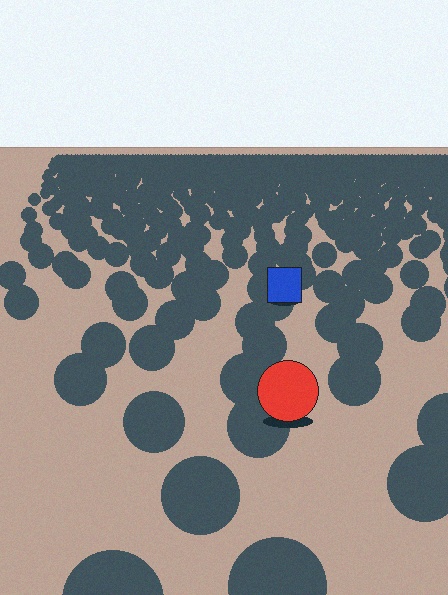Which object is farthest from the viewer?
The blue square is farthest from the viewer. It appears smaller and the ground texture around it is denser.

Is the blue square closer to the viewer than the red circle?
No. The red circle is closer — you can tell from the texture gradient: the ground texture is coarser near it.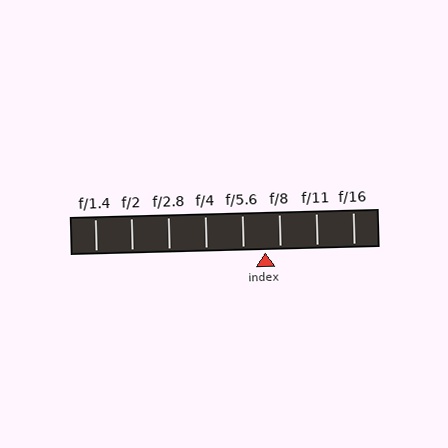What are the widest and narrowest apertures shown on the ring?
The widest aperture shown is f/1.4 and the narrowest is f/16.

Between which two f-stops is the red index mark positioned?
The index mark is between f/5.6 and f/8.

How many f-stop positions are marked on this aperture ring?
There are 8 f-stop positions marked.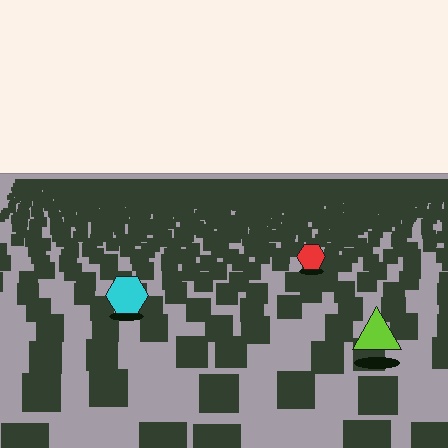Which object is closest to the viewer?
The lime triangle is closest. The texture marks near it are larger and more spread out.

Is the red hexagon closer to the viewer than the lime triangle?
No. The lime triangle is closer — you can tell from the texture gradient: the ground texture is coarser near it.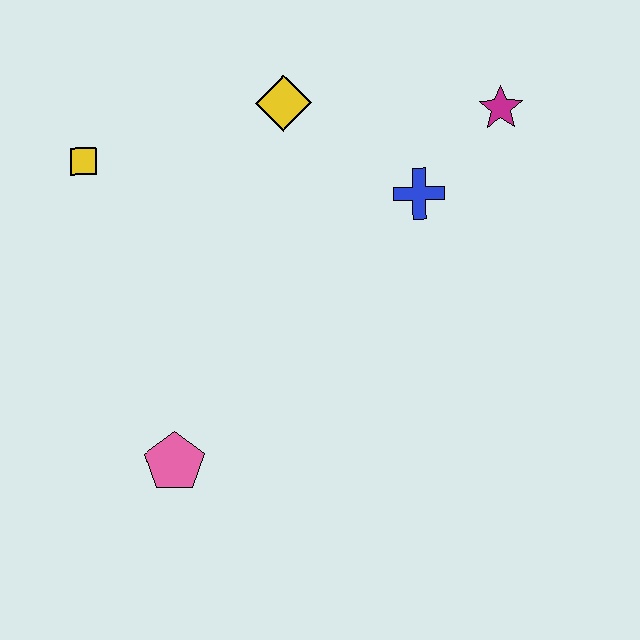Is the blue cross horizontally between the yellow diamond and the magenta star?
Yes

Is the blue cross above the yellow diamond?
No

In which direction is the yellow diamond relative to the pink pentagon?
The yellow diamond is above the pink pentagon.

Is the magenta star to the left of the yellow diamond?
No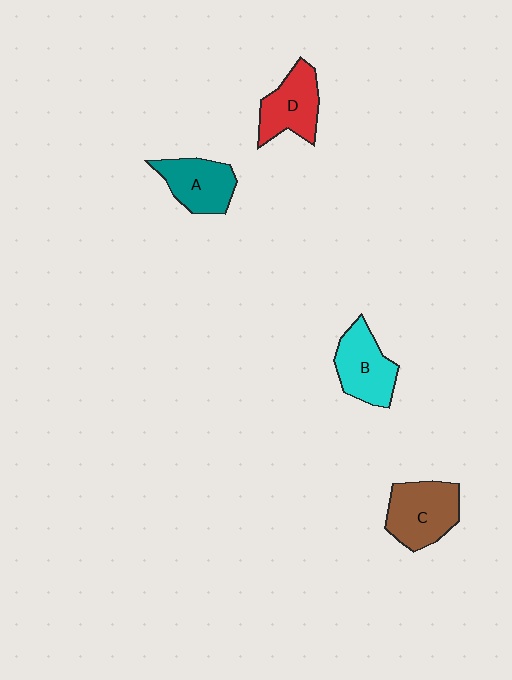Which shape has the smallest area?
Shape A (teal).